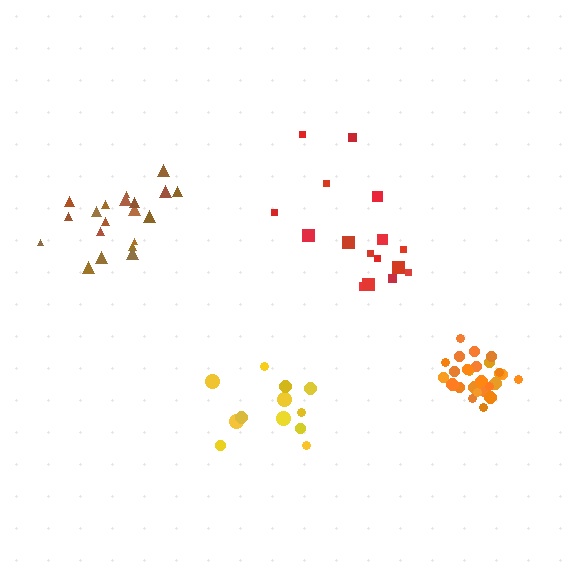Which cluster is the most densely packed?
Orange.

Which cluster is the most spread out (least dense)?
Red.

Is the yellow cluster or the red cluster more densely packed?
Yellow.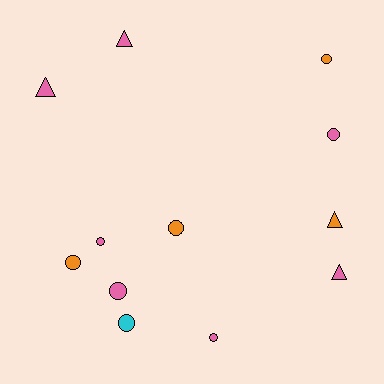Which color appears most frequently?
Pink, with 7 objects.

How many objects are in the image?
There are 12 objects.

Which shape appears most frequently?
Circle, with 8 objects.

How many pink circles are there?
There are 4 pink circles.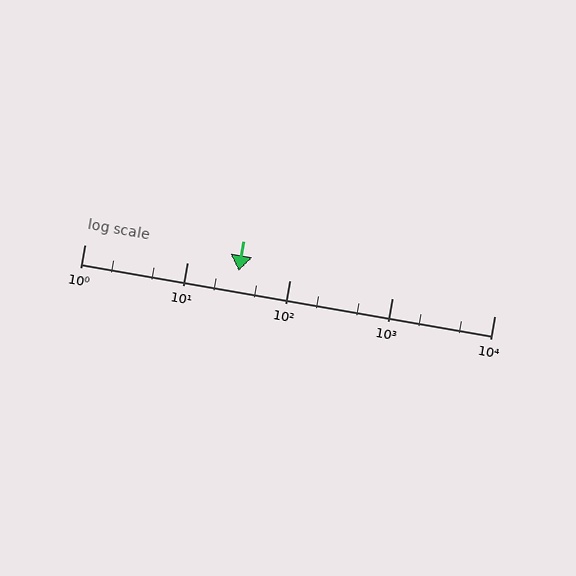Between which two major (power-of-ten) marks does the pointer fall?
The pointer is between 10 and 100.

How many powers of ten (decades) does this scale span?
The scale spans 4 decades, from 1 to 10000.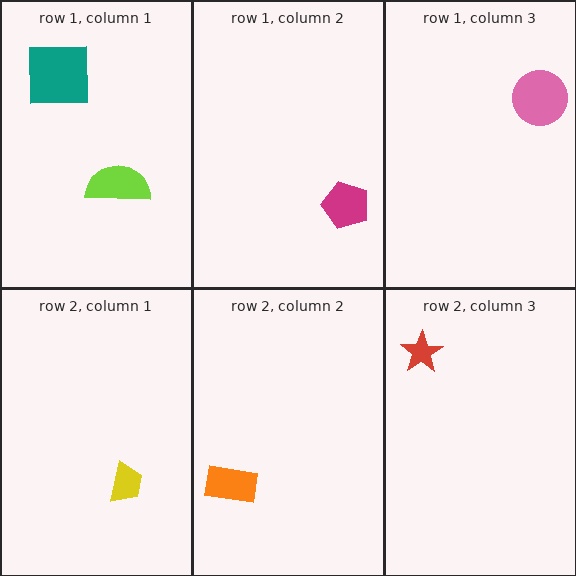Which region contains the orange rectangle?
The row 2, column 2 region.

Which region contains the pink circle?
The row 1, column 3 region.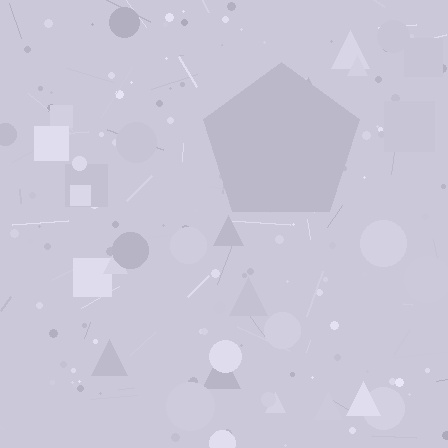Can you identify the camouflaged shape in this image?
The camouflaged shape is a pentagon.